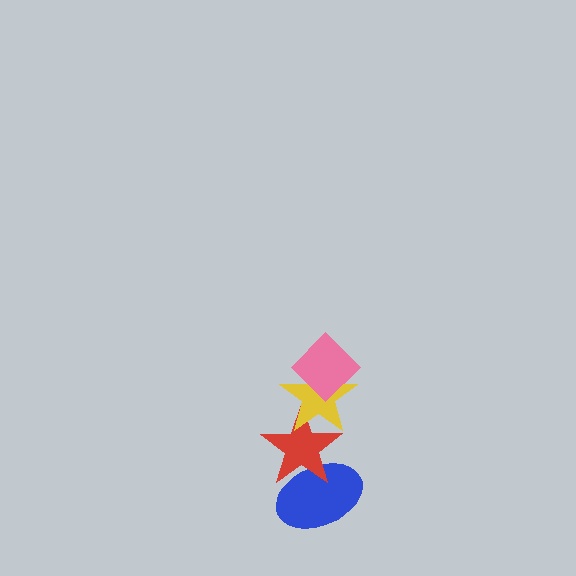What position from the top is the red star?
The red star is 3rd from the top.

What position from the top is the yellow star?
The yellow star is 2nd from the top.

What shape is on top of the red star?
The yellow star is on top of the red star.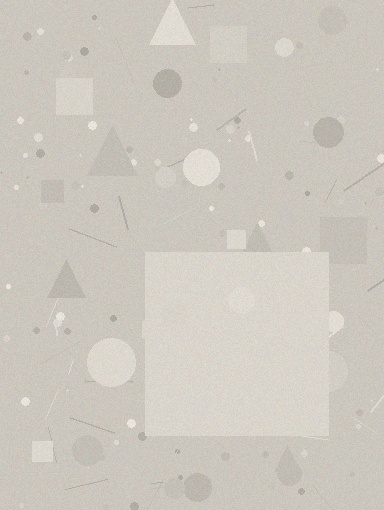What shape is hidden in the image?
A square is hidden in the image.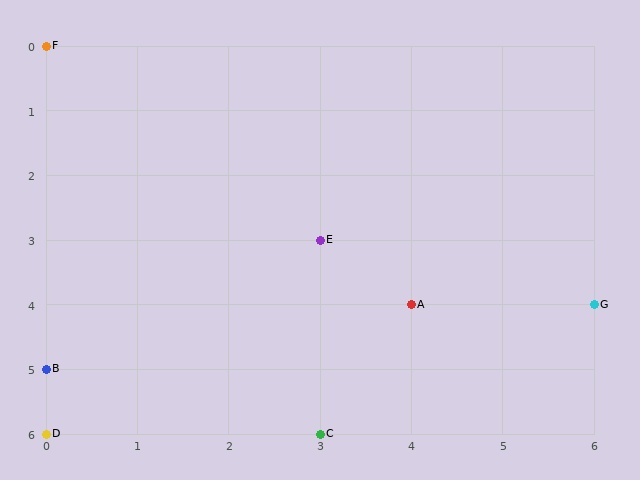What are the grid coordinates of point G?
Point G is at grid coordinates (6, 4).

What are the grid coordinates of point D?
Point D is at grid coordinates (0, 6).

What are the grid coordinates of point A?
Point A is at grid coordinates (4, 4).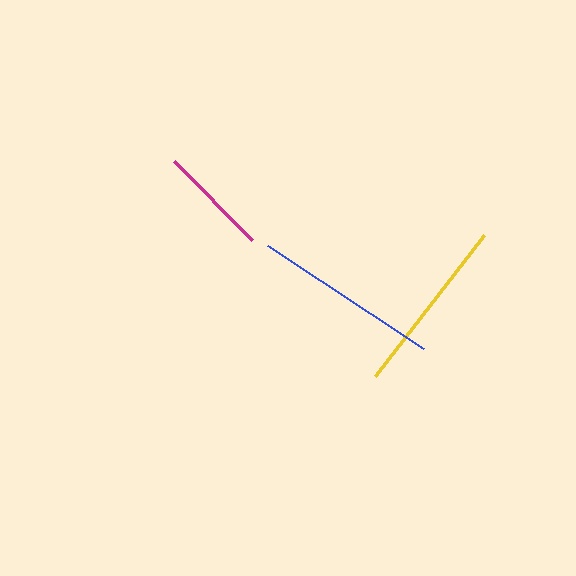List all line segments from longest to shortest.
From longest to shortest: blue, yellow, magenta.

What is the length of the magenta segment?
The magenta segment is approximately 111 pixels long.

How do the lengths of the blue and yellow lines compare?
The blue and yellow lines are approximately the same length.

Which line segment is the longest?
The blue line is the longest at approximately 186 pixels.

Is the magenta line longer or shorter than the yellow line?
The yellow line is longer than the magenta line.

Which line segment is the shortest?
The magenta line is the shortest at approximately 111 pixels.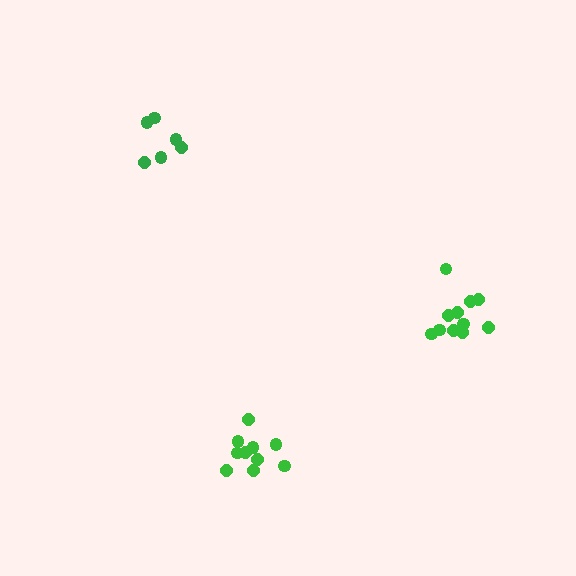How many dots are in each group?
Group 1: 10 dots, Group 2: 6 dots, Group 3: 11 dots (27 total).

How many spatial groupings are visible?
There are 3 spatial groupings.